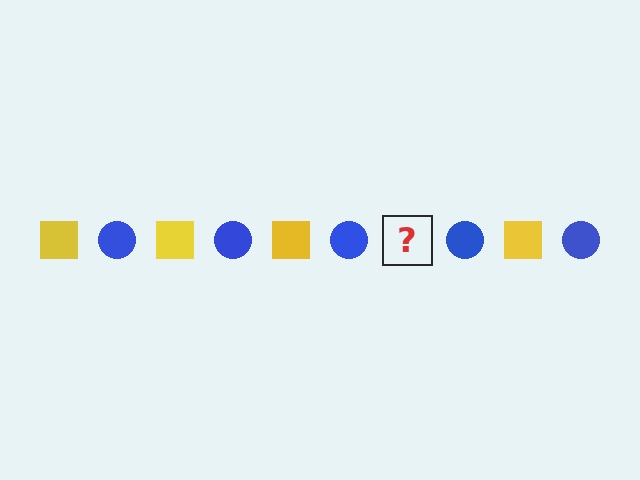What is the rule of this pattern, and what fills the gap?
The rule is that the pattern alternates between yellow square and blue circle. The gap should be filled with a yellow square.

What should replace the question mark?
The question mark should be replaced with a yellow square.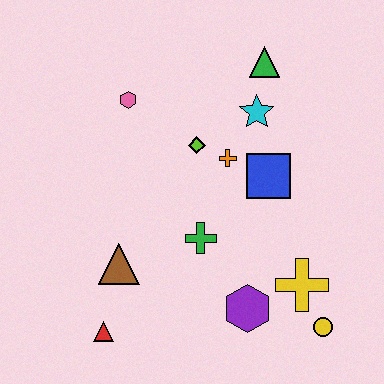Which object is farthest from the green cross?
The green triangle is farthest from the green cross.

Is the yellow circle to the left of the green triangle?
No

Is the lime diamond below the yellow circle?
No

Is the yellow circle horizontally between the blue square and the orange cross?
No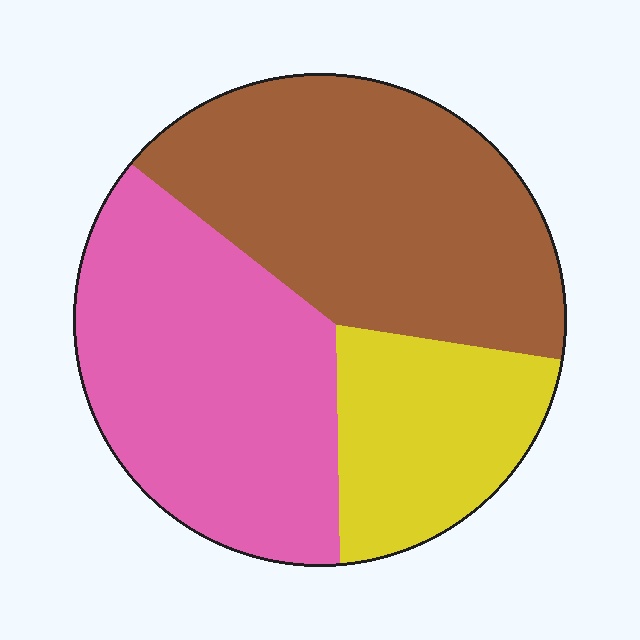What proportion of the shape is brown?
Brown takes up between a third and a half of the shape.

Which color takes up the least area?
Yellow, at roughly 20%.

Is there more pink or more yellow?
Pink.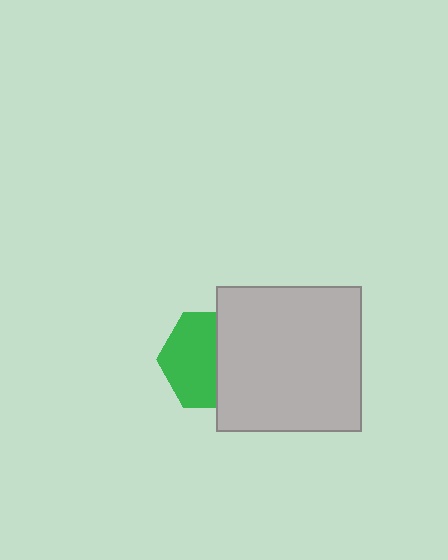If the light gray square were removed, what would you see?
You would see the complete green hexagon.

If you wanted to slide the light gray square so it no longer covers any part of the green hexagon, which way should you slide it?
Slide it right — that is the most direct way to separate the two shapes.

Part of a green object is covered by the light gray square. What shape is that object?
It is a hexagon.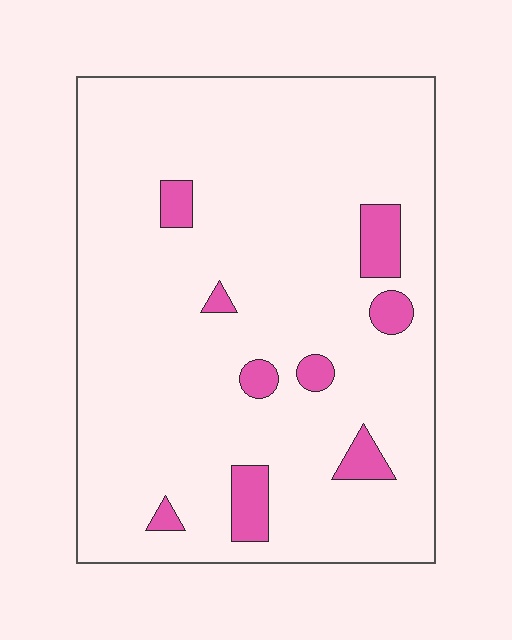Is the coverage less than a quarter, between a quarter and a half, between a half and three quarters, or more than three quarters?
Less than a quarter.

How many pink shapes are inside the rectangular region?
9.